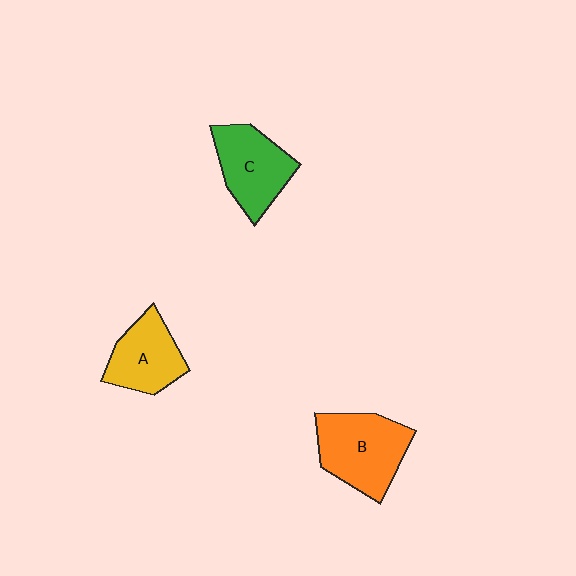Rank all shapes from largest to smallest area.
From largest to smallest: B (orange), C (green), A (yellow).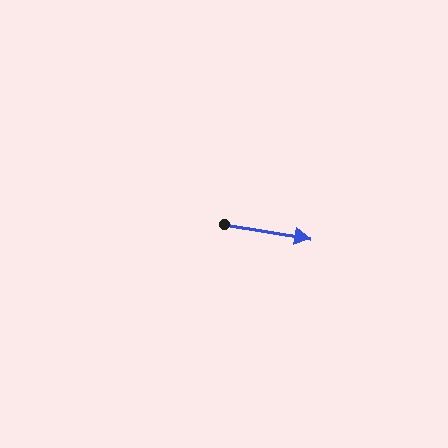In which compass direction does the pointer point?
East.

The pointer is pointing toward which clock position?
Roughly 3 o'clock.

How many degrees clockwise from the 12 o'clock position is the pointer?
Approximately 100 degrees.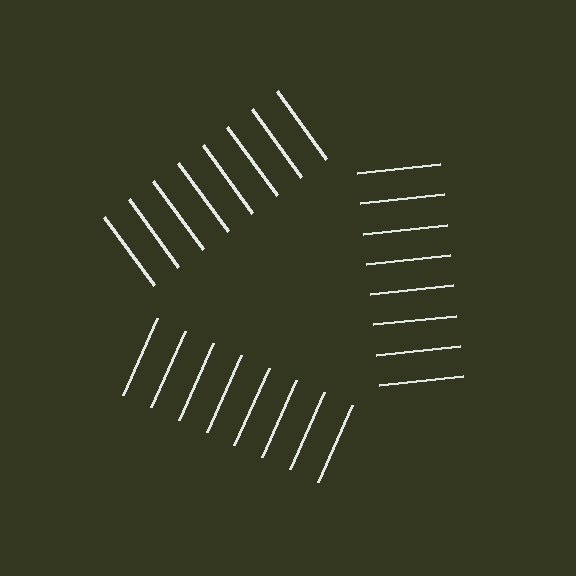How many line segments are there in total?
24 — 8 along each of the 3 edges.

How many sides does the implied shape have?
3 sides — the line-ends trace a triangle.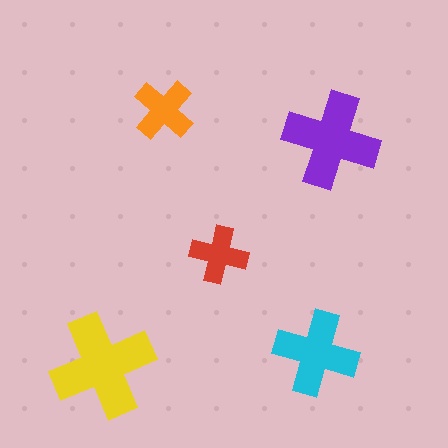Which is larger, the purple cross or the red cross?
The purple one.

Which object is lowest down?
The yellow cross is bottommost.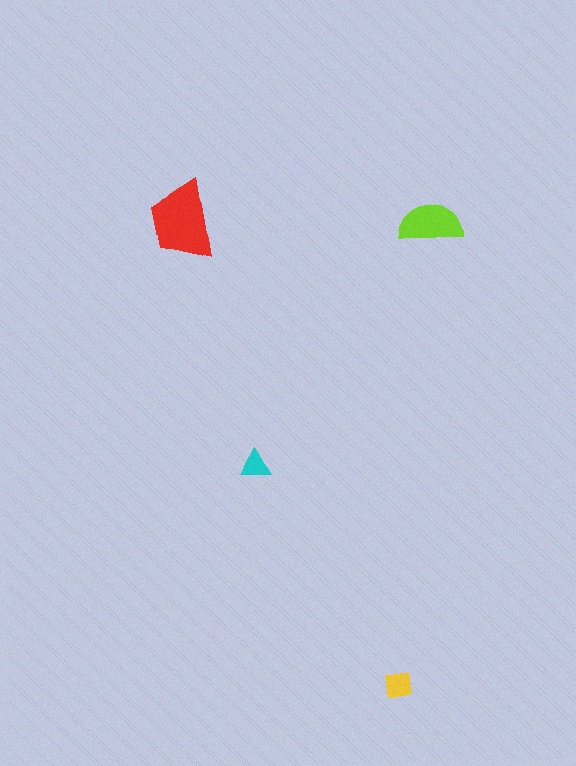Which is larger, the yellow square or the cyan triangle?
The yellow square.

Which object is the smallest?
The cyan triangle.